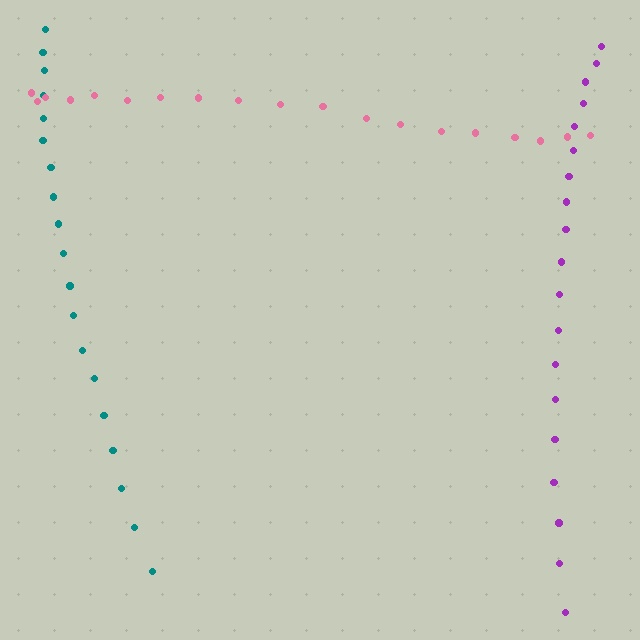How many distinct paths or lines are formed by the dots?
There are 3 distinct paths.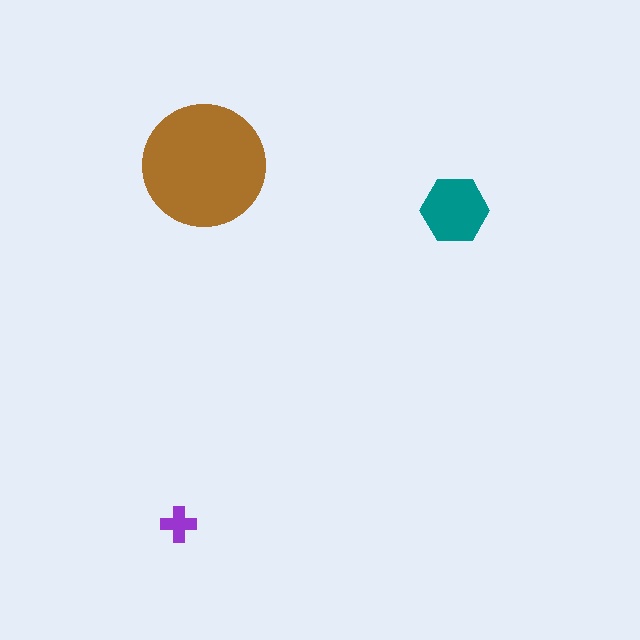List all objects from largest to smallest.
The brown circle, the teal hexagon, the purple cross.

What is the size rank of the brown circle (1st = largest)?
1st.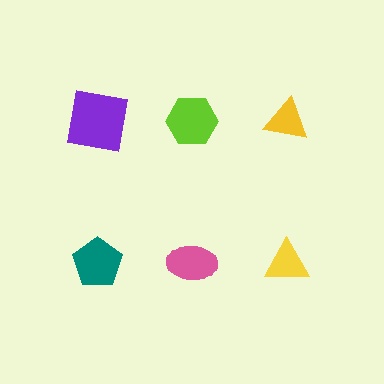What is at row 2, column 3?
A yellow triangle.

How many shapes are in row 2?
3 shapes.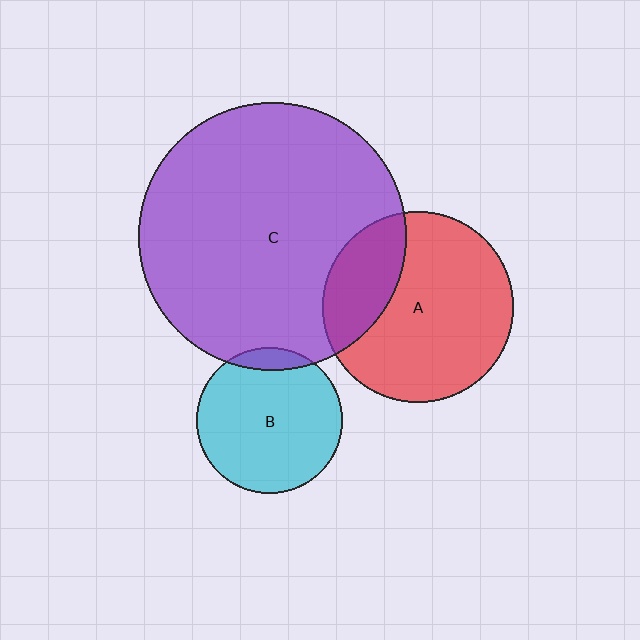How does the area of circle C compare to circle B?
Approximately 3.4 times.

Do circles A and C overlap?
Yes.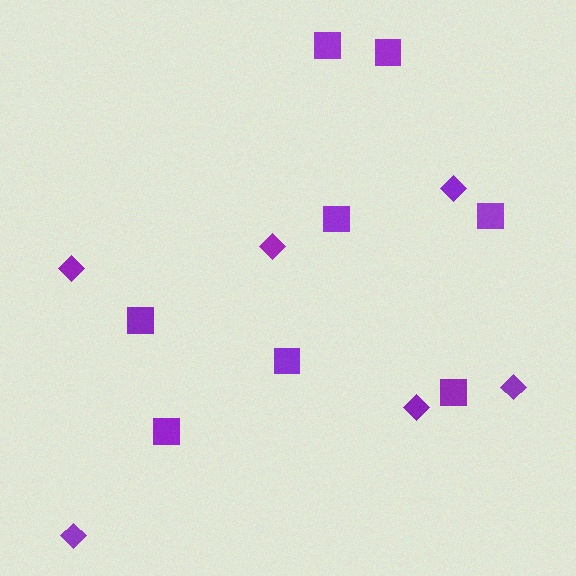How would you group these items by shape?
There are 2 groups: one group of diamonds (6) and one group of squares (8).